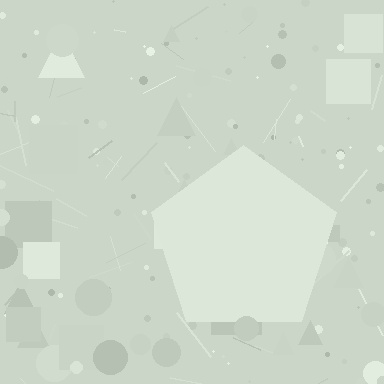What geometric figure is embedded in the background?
A pentagon is embedded in the background.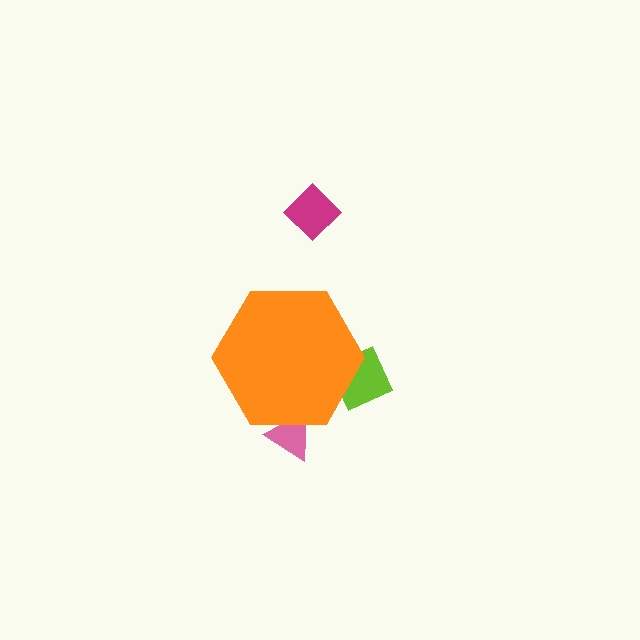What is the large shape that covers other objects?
An orange hexagon.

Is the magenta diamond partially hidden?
No, the magenta diamond is fully visible.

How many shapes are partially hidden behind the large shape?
2 shapes are partially hidden.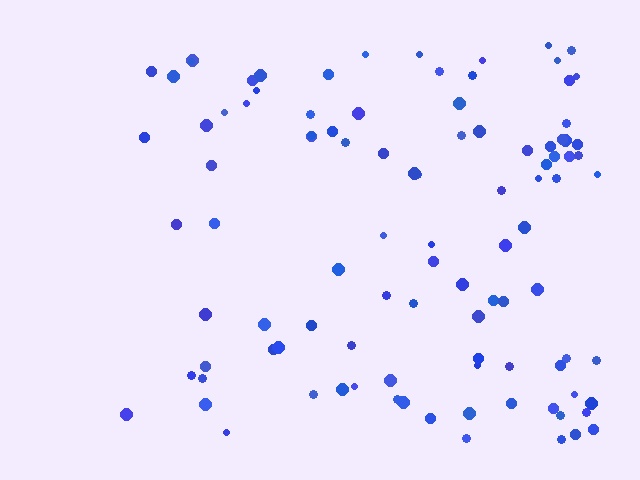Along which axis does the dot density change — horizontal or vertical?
Horizontal.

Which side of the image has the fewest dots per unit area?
The left.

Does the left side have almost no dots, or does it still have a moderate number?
Still a moderate number, just noticeably fewer than the right.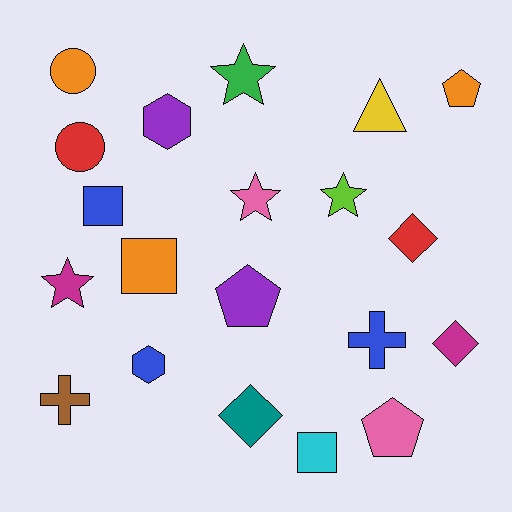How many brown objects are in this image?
There is 1 brown object.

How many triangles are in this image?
There is 1 triangle.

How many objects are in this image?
There are 20 objects.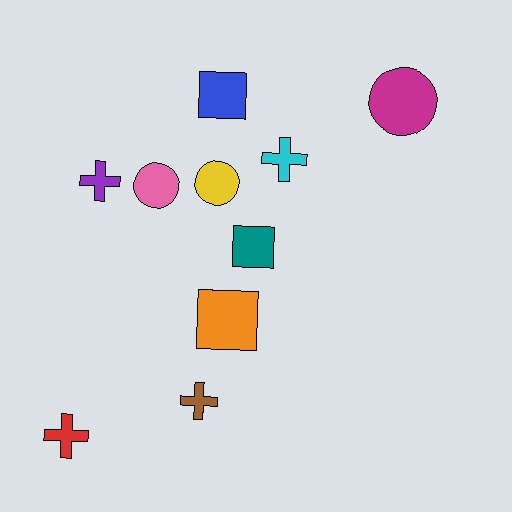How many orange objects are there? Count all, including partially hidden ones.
There is 1 orange object.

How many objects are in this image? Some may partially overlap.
There are 10 objects.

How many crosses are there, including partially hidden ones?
There are 4 crosses.